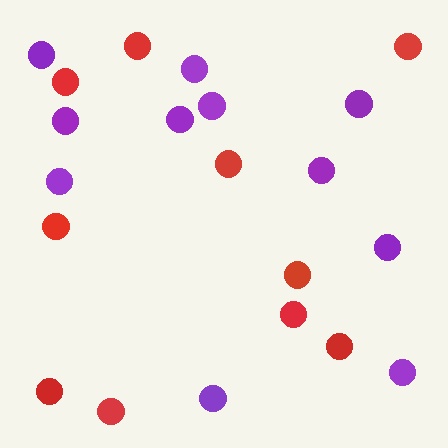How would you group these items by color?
There are 2 groups: one group of purple circles (11) and one group of red circles (10).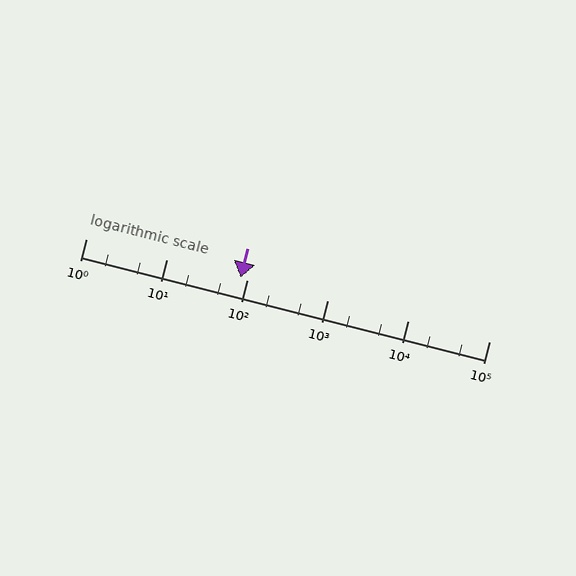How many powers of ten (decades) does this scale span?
The scale spans 5 decades, from 1 to 100000.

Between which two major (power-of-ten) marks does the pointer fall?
The pointer is between 10 and 100.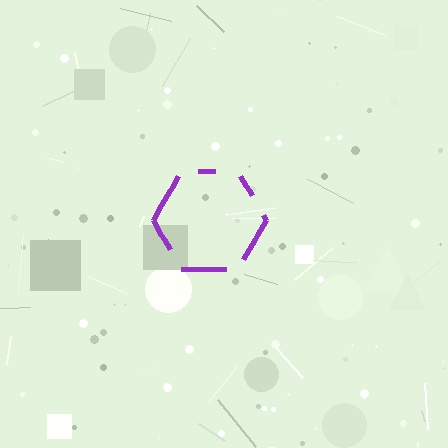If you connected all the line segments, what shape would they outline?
They would outline a hexagon.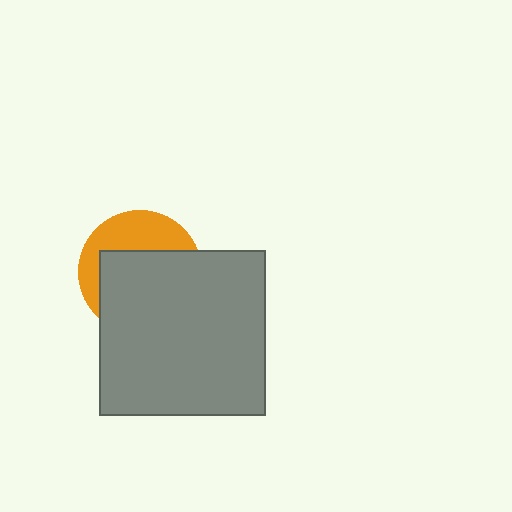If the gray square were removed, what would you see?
You would see the complete orange circle.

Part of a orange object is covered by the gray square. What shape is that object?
It is a circle.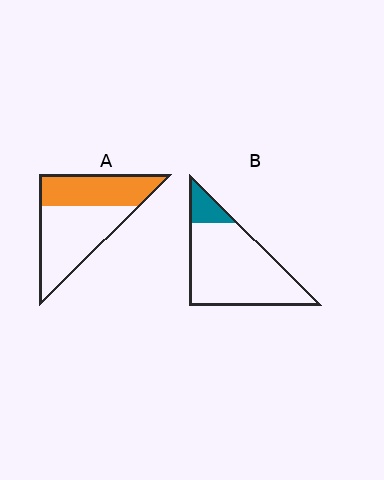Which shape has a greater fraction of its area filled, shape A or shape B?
Shape A.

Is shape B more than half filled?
No.